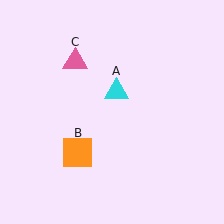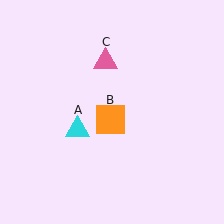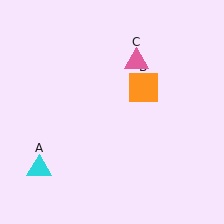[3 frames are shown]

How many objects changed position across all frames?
3 objects changed position: cyan triangle (object A), orange square (object B), pink triangle (object C).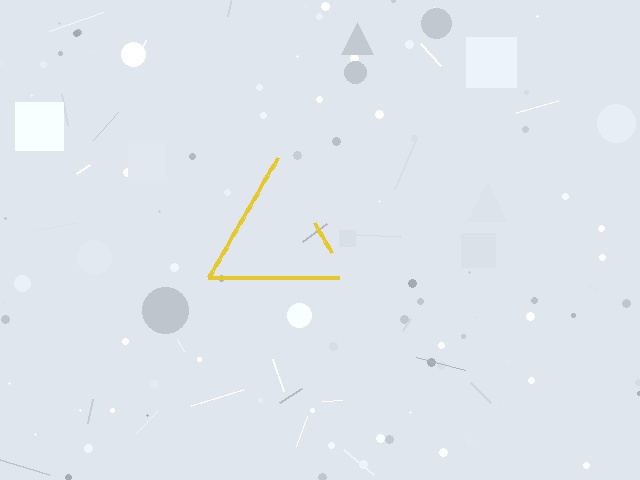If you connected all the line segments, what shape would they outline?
They would outline a triangle.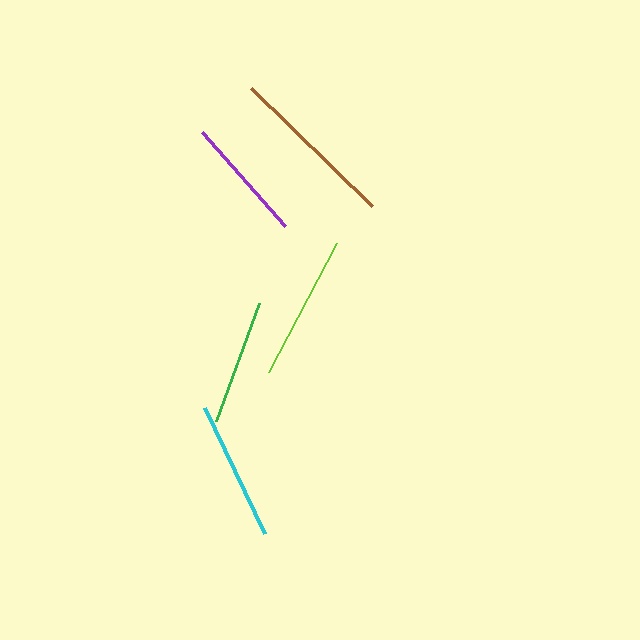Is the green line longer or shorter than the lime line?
The lime line is longer than the green line.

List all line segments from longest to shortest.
From longest to shortest: brown, lime, cyan, green, purple.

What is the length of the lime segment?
The lime segment is approximately 146 pixels long.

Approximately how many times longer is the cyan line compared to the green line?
The cyan line is approximately 1.1 times the length of the green line.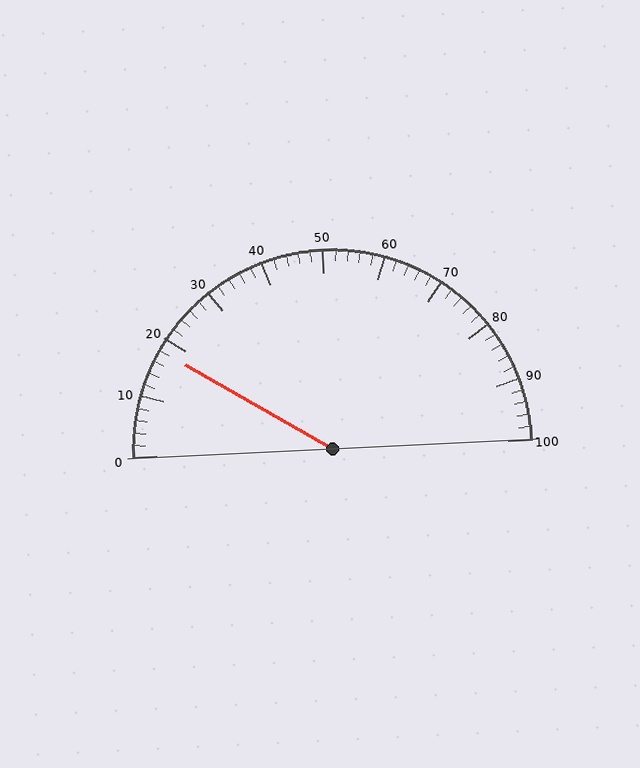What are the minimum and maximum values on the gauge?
The gauge ranges from 0 to 100.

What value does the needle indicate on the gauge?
The needle indicates approximately 18.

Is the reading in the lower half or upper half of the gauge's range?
The reading is in the lower half of the range (0 to 100).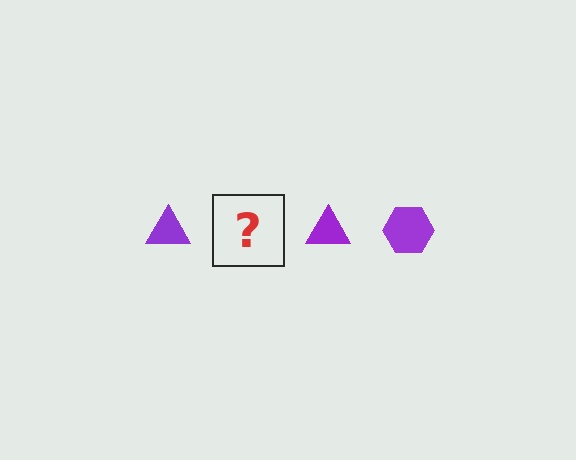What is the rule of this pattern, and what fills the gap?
The rule is that the pattern cycles through triangle, hexagon shapes in purple. The gap should be filled with a purple hexagon.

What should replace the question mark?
The question mark should be replaced with a purple hexagon.